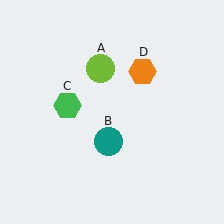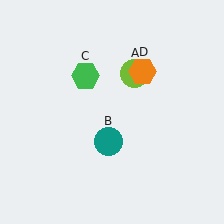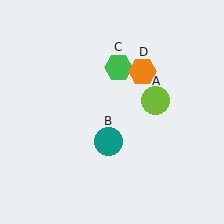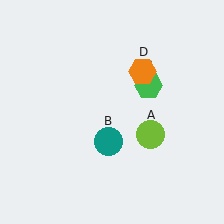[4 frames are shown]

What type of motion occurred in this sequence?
The lime circle (object A), green hexagon (object C) rotated clockwise around the center of the scene.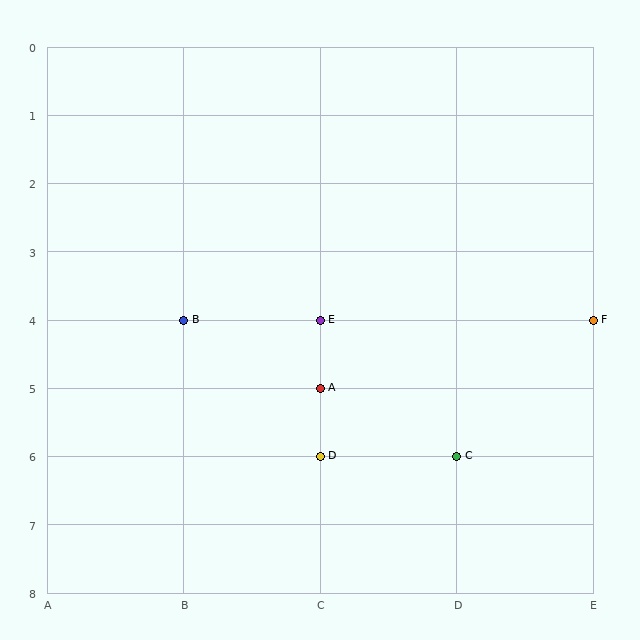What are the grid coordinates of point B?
Point B is at grid coordinates (B, 4).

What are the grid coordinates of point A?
Point A is at grid coordinates (C, 5).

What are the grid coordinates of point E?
Point E is at grid coordinates (C, 4).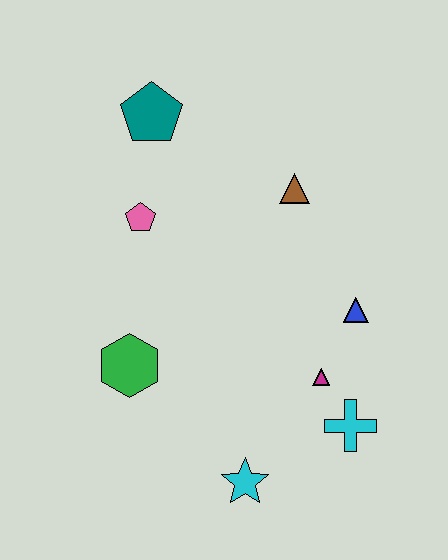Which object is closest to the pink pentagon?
The teal pentagon is closest to the pink pentagon.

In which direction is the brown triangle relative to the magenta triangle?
The brown triangle is above the magenta triangle.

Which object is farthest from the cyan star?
The teal pentagon is farthest from the cyan star.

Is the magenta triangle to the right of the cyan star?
Yes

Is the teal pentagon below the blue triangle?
No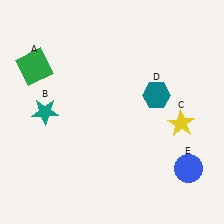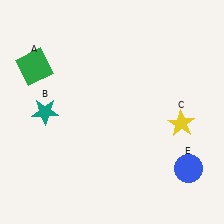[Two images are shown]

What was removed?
The teal hexagon (D) was removed in Image 2.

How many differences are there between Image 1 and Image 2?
There is 1 difference between the two images.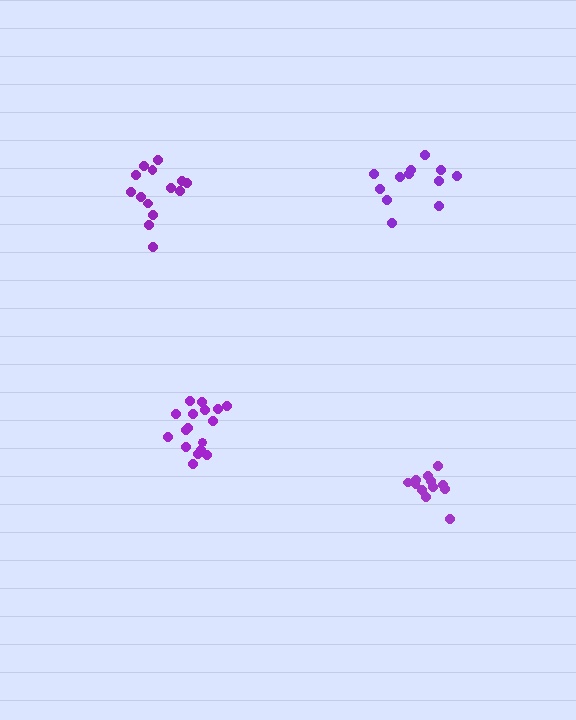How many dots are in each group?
Group 1: 12 dots, Group 2: 14 dots, Group 3: 17 dots, Group 4: 12 dots (55 total).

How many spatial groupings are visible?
There are 4 spatial groupings.